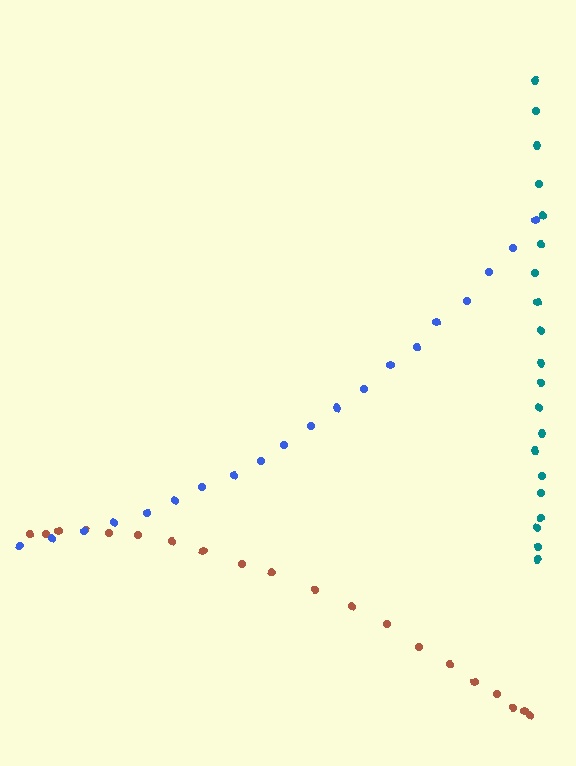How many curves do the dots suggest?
There are 3 distinct paths.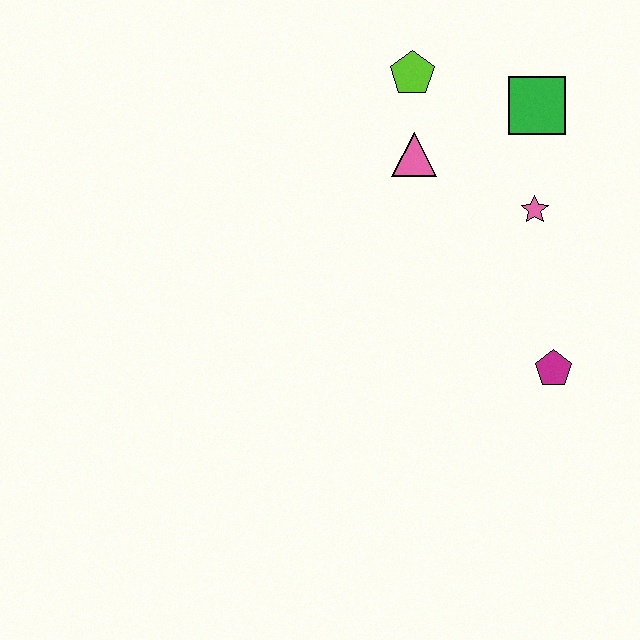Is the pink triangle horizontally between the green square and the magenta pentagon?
No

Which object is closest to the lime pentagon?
The pink triangle is closest to the lime pentagon.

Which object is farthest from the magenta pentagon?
The lime pentagon is farthest from the magenta pentagon.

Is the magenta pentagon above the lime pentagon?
No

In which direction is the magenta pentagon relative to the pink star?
The magenta pentagon is below the pink star.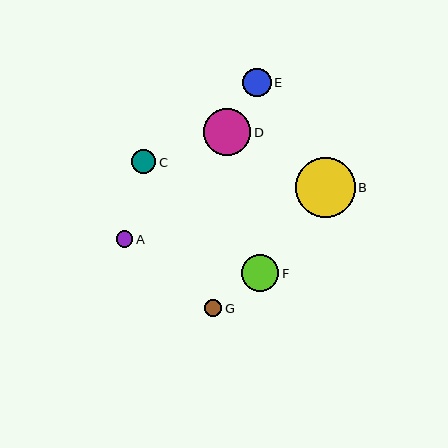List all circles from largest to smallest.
From largest to smallest: B, D, F, E, C, A, G.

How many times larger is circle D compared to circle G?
Circle D is approximately 2.8 times the size of circle G.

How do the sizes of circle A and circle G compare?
Circle A and circle G are approximately the same size.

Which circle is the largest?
Circle B is the largest with a size of approximately 59 pixels.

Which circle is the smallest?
Circle G is the smallest with a size of approximately 17 pixels.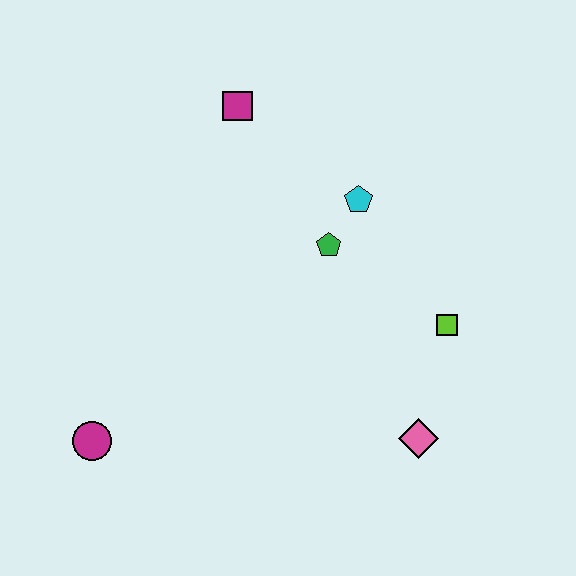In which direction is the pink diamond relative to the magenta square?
The pink diamond is below the magenta square.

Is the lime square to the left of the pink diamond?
No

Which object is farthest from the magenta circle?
The lime square is farthest from the magenta circle.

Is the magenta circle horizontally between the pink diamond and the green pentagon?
No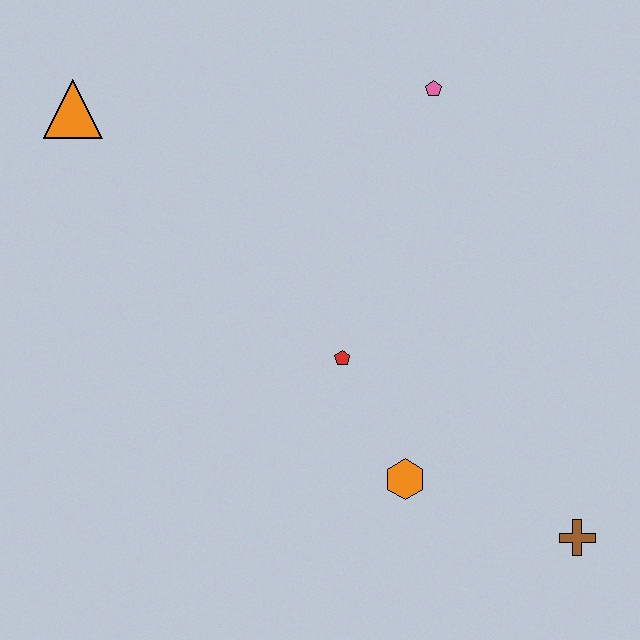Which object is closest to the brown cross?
The orange hexagon is closest to the brown cross.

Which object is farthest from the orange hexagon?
The orange triangle is farthest from the orange hexagon.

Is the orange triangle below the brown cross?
No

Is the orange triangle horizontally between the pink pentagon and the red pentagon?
No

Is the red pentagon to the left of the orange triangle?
No